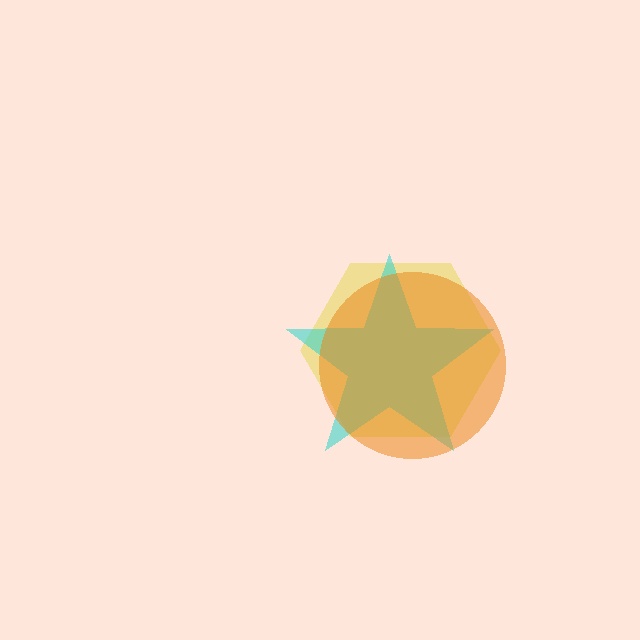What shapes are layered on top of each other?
The layered shapes are: a yellow hexagon, a cyan star, an orange circle.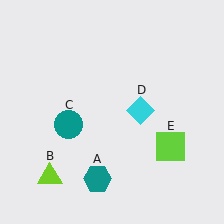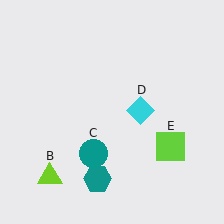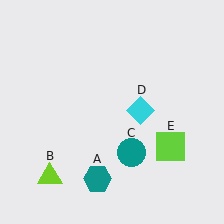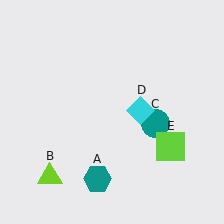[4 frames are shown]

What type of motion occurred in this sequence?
The teal circle (object C) rotated counterclockwise around the center of the scene.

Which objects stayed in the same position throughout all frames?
Teal hexagon (object A) and lime triangle (object B) and cyan diamond (object D) and lime square (object E) remained stationary.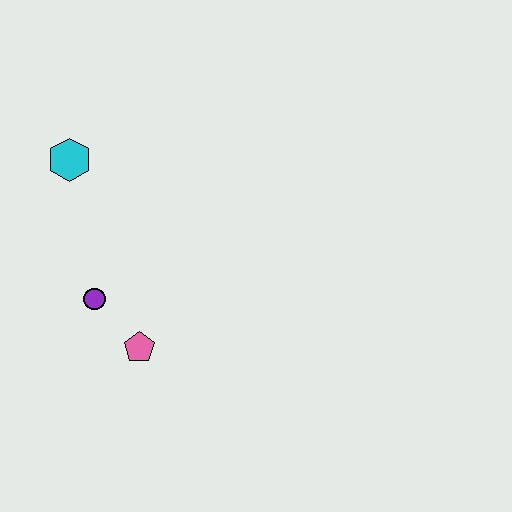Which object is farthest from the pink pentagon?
The cyan hexagon is farthest from the pink pentagon.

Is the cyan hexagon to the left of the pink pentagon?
Yes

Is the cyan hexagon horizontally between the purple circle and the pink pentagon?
No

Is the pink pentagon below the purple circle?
Yes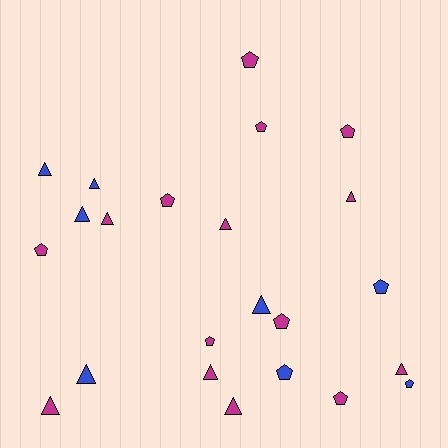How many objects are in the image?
There are 23 objects.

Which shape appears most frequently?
Triangle, with 12 objects.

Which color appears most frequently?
Magenta, with 15 objects.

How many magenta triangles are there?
There are 7 magenta triangles.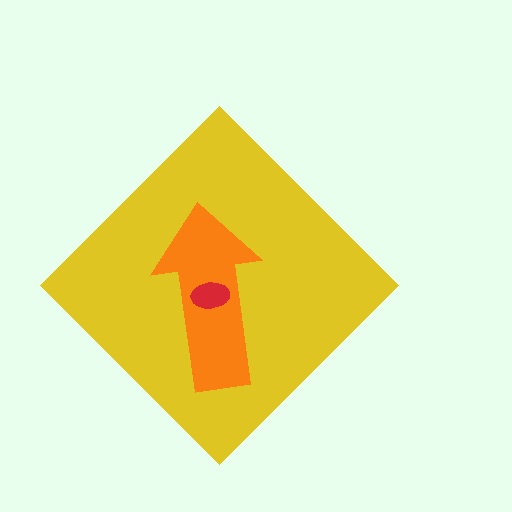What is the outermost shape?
The yellow diamond.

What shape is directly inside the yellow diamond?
The orange arrow.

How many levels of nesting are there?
3.